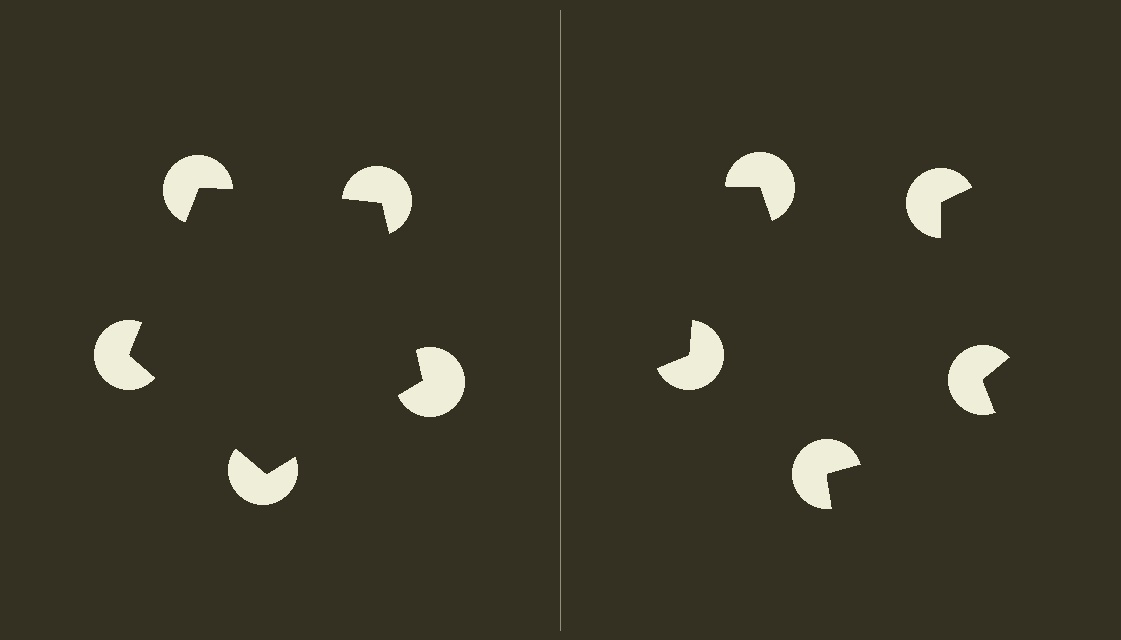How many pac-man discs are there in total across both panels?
10 — 5 on each side.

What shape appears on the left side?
An illusory pentagon.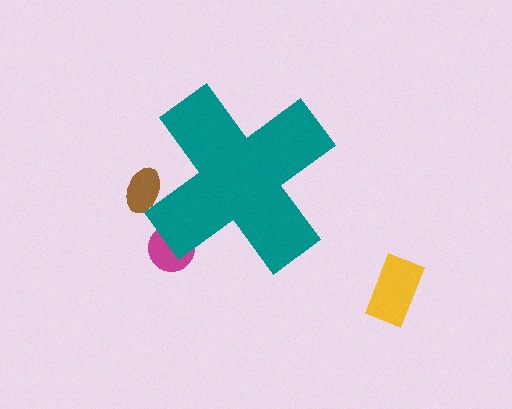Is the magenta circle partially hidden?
Yes, the magenta circle is partially hidden behind the teal cross.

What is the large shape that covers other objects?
A teal cross.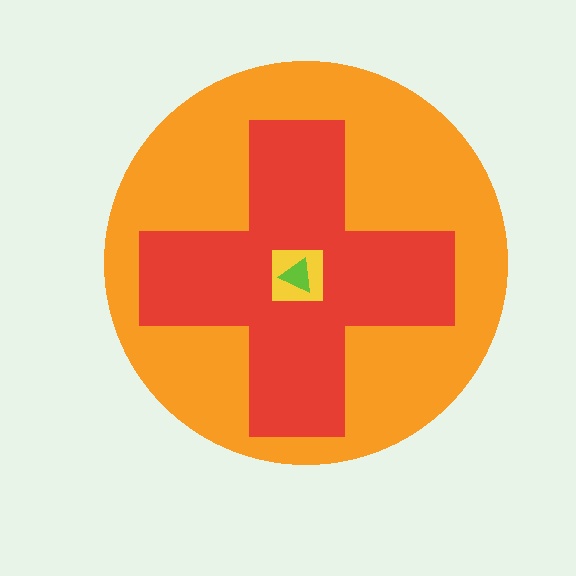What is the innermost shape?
The lime triangle.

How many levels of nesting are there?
4.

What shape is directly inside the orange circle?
The red cross.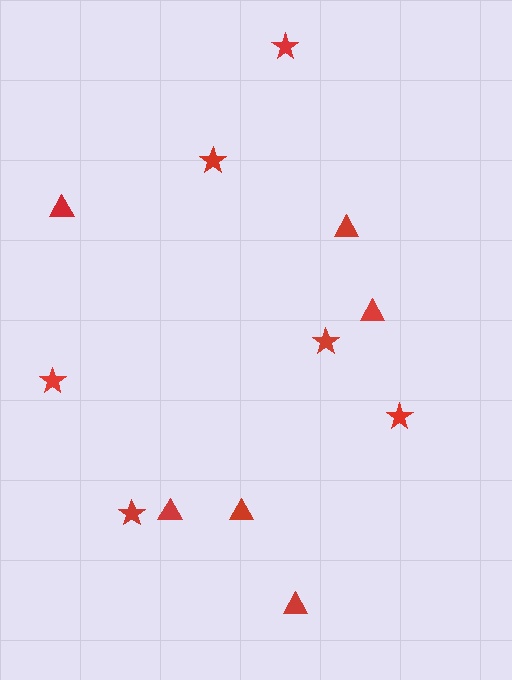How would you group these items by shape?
There are 2 groups: one group of stars (6) and one group of triangles (6).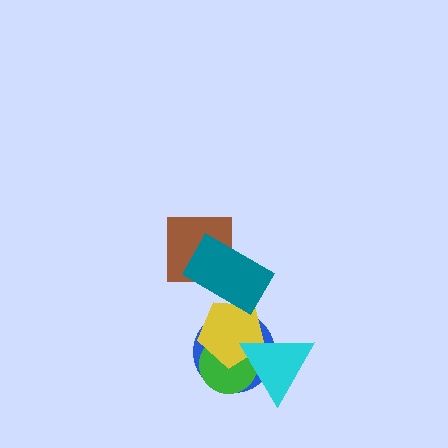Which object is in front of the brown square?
The teal rectangle is in front of the brown square.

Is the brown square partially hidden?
Yes, it is partially covered by another shape.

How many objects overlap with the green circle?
3 objects overlap with the green circle.